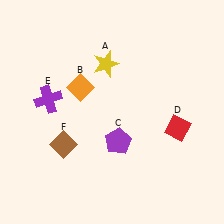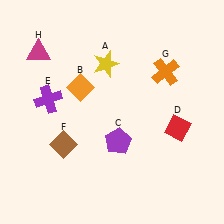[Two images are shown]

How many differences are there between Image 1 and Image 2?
There are 2 differences between the two images.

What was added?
An orange cross (G), a magenta triangle (H) were added in Image 2.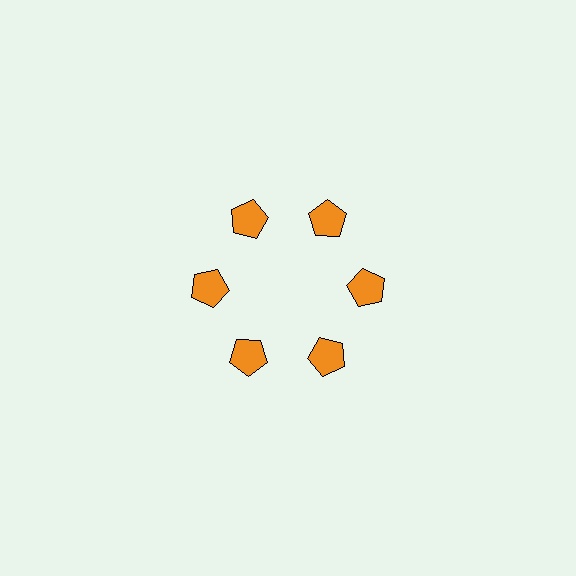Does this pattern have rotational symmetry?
Yes, this pattern has 6-fold rotational symmetry. It looks the same after rotating 60 degrees around the center.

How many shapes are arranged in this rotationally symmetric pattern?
There are 6 shapes, arranged in 6 groups of 1.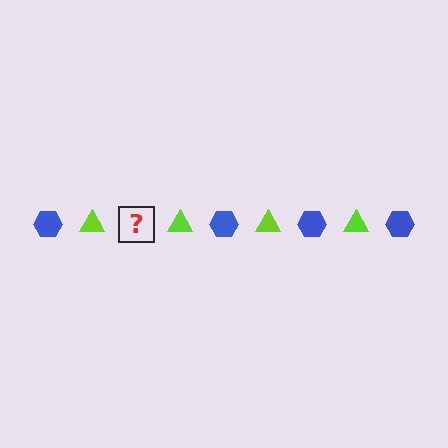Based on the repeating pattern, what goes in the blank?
The blank should be a blue hexagon.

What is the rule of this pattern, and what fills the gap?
The rule is that the pattern alternates between blue hexagon and lime triangle. The gap should be filled with a blue hexagon.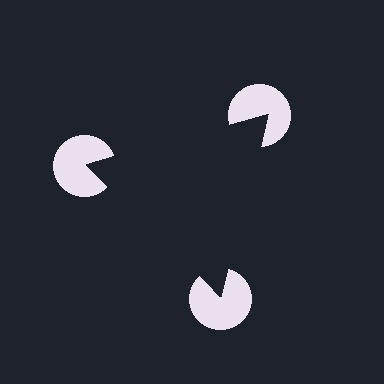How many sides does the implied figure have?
3 sides.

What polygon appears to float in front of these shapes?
An illusory triangle — its edges are inferred from the aligned wedge cuts in the pac-man discs, not physically drawn.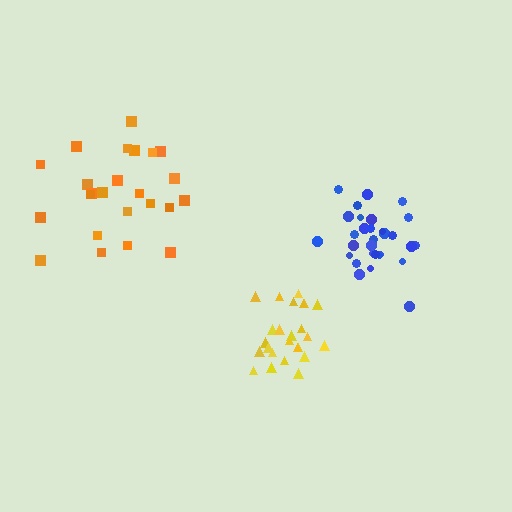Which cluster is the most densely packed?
Blue.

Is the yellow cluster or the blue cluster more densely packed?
Blue.